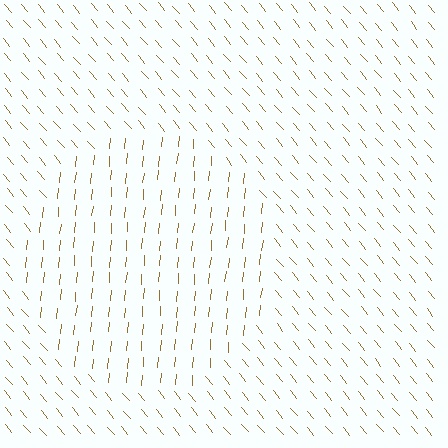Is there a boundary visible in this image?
Yes, there is a texture boundary formed by a change in line orientation.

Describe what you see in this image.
The image is filled with small brown line segments. A circle region in the image has lines oriented differently from the surrounding lines, creating a visible texture boundary.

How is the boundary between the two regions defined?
The boundary is defined purely by a change in line orientation (approximately 45 degrees difference). All lines are the same color and thickness.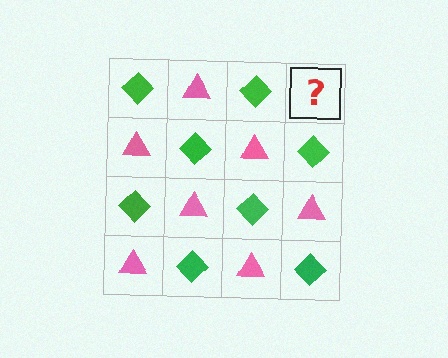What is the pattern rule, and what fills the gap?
The rule is that it alternates green diamond and pink triangle in a checkerboard pattern. The gap should be filled with a pink triangle.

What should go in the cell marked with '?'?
The missing cell should contain a pink triangle.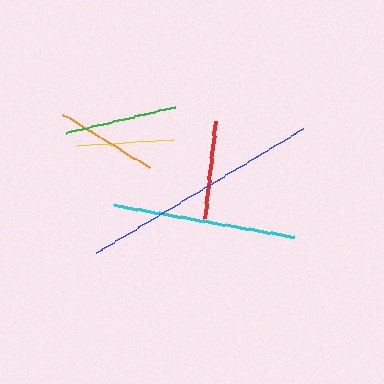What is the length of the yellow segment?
The yellow segment is approximately 96 pixels long.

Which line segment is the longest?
The blue line is the longest at approximately 241 pixels.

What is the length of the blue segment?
The blue segment is approximately 241 pixels long.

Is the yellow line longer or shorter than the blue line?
The blue line is longer than the yellow line.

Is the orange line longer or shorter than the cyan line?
The cyan line is longer than the orange line.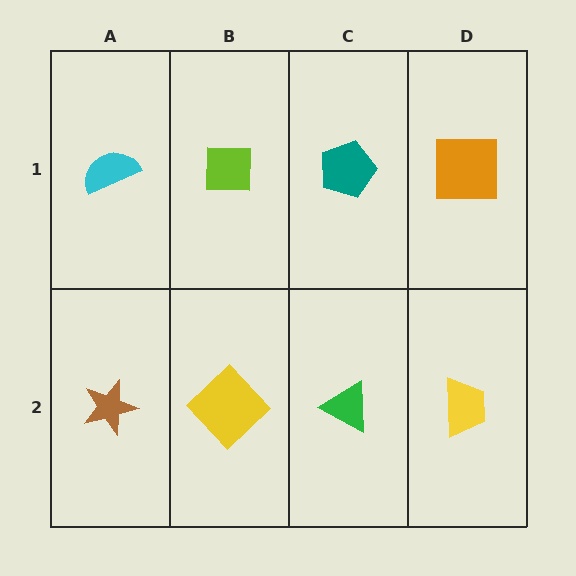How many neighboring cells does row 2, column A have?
2.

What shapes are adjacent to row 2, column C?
A teal pentagon (row 1, column C), a yellow diamond (row 2, column B), a yellow trapezoid (row 2, column D).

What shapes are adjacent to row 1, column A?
A brown star (row 2, column A), a lime square (row 1, column B).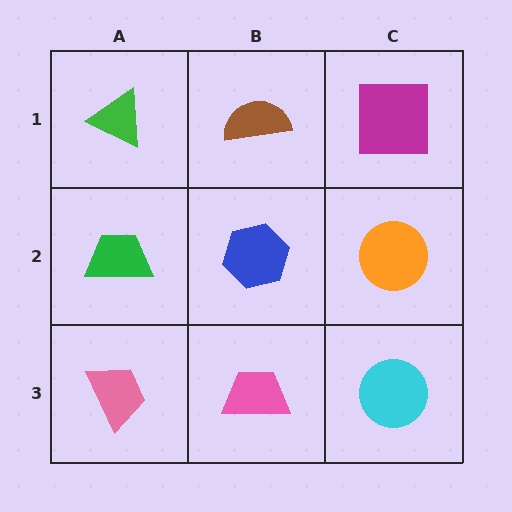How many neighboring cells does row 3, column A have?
2.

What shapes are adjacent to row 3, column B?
A blue hexagon (row 2, column B), a pink trapezoid (row 3, column A), a cyan circle (row 3, column C).